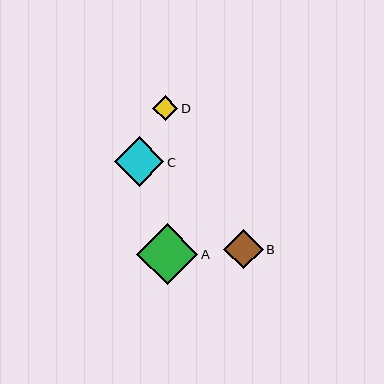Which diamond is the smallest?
Diamond D is the smallest with a size of approximately 25 pixels.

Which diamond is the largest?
Diamond A is the largest with a size of approximately 61 pixels.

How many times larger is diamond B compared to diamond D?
Diamond B is approximately 1.6 times the size of diamond D.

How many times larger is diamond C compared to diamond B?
Diamond C is approximately 1.3 times the size of diamond B.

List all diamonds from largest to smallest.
From largest to smallest: A, C, B, D.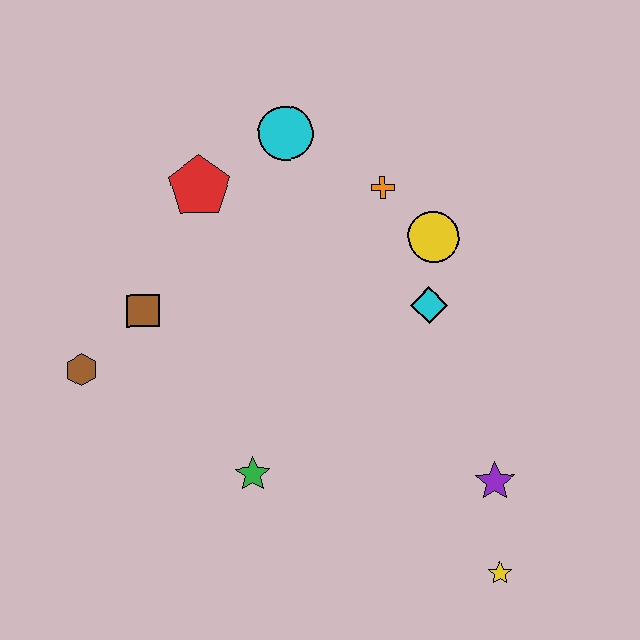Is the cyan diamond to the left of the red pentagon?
No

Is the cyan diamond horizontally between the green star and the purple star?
Yes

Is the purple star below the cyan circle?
Yes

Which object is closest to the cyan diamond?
The yellow circle is closest to the cyan diamond.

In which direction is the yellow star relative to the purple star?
The yellow star is below the purple star.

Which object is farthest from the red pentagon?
The yellow star is farthest from the red pentagon.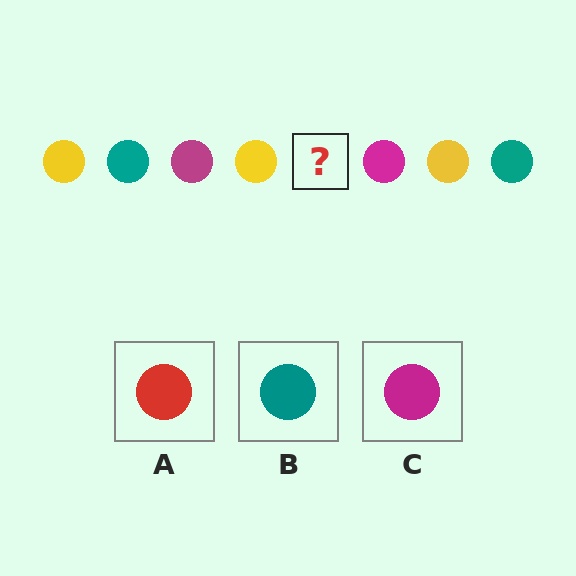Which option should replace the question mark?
Option B.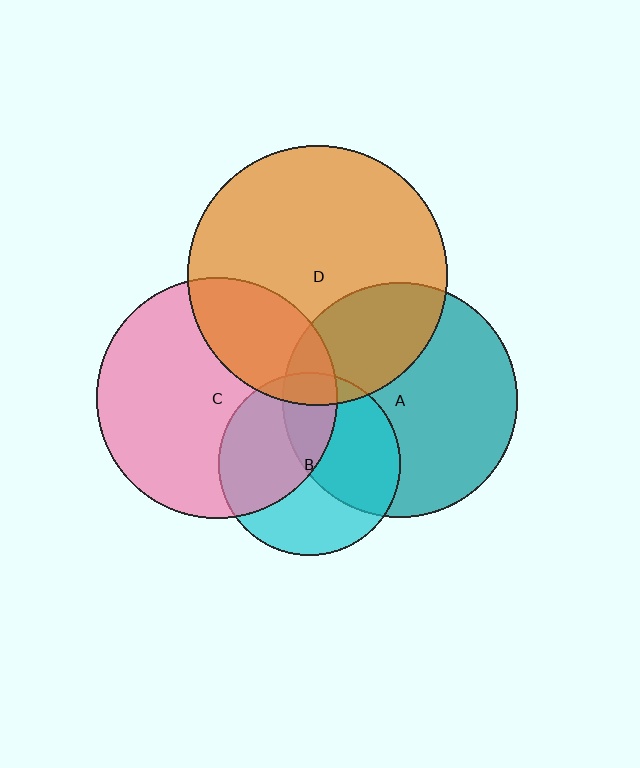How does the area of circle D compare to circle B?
Approximately 2.0 times.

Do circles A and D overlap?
Yes.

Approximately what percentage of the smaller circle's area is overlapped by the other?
Approximately 30%.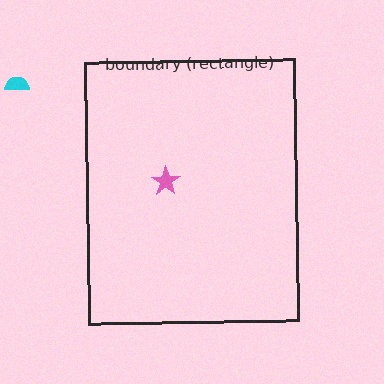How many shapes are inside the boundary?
1 inside, 1 outside.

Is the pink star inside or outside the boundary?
Inside.